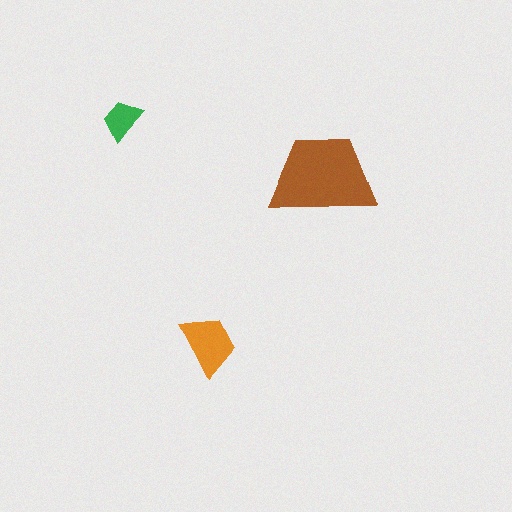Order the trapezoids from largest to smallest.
the brown one, the orange one, the green one.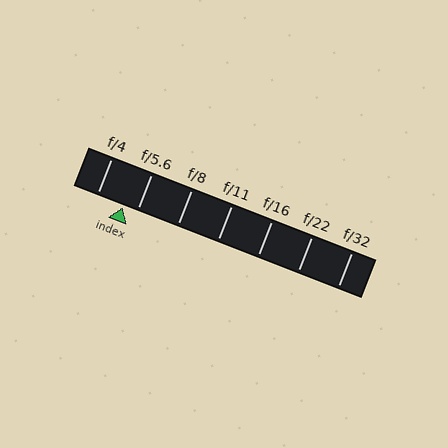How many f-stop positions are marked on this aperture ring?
There are 7 f-stop positions marked.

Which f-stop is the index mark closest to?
The index mark is closest to f/5.6.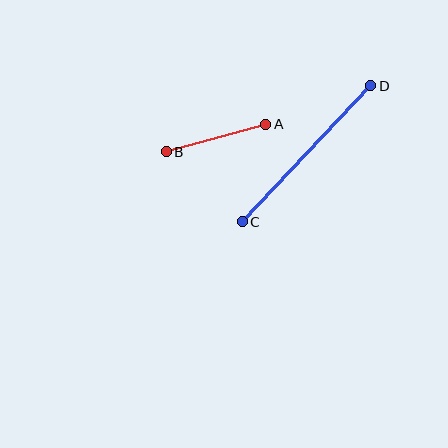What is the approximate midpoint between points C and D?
The midpoint is at approximately (307, 154) pixels.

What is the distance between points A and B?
The distance is approximately 103 pixels.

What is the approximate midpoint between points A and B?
The midpoint is at approximately (216, 138) pixels.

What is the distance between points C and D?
The distance is approximately 187 pixels.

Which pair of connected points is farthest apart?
Points C and D are farthest apart.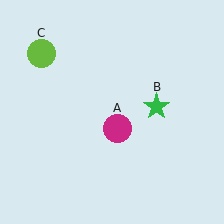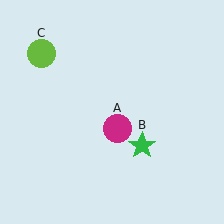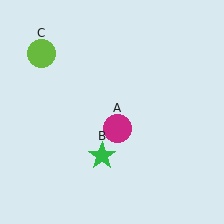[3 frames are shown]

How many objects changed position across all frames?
1 object changed position: green star (object B).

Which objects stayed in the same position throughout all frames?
Magenta circle (object A) and lime circle (object C) remained stationary.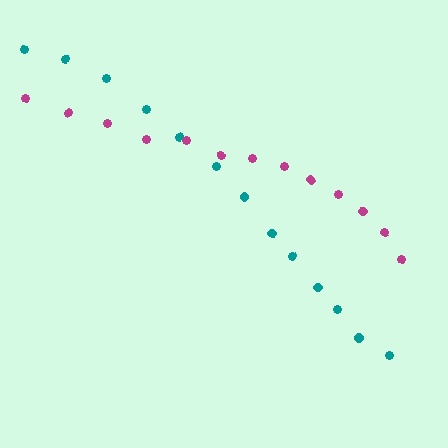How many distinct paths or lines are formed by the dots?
There are 2 distinct paths.